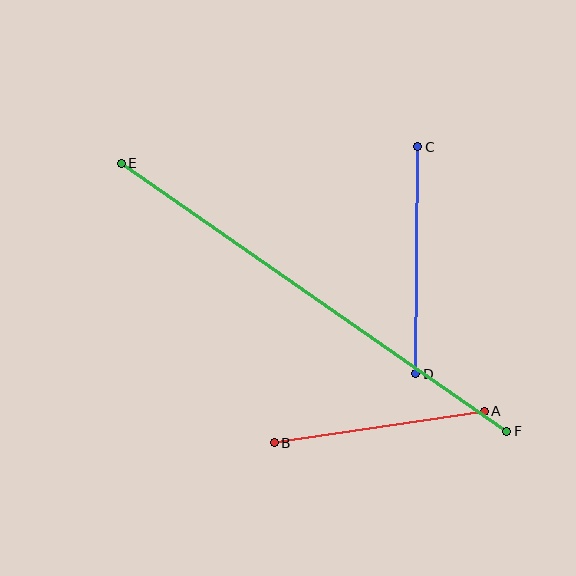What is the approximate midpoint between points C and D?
The midpoint is at approximately (417, 260) pixels.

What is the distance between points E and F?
The distance is approximately 469 pixels.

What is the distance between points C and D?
The distance is approximately 227 pixels.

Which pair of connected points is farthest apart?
Points E and F are farthest apart.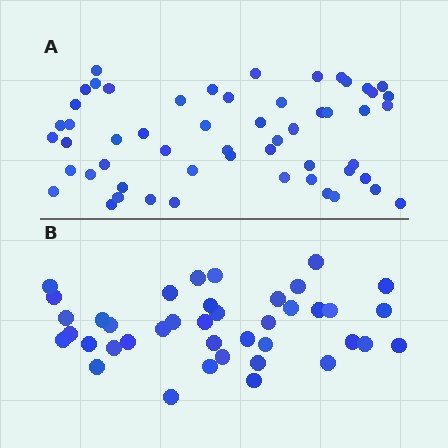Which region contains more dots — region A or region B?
Region A (the top region) has more dots.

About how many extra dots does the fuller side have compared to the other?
Region A has approximately 15 more dots than region B.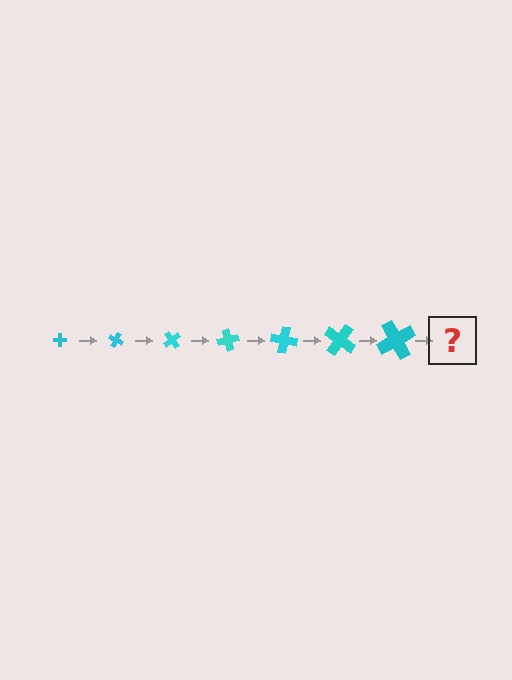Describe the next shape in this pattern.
It should be a cross, larger than the previous one and rotated 175 degrees from the start.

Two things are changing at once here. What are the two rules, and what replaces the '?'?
The two rules are that the cross grows larger each step and it rotates 25 degrees each step. The '?' should be a cross, larger than the previous one and rotated 175 degrees from the start.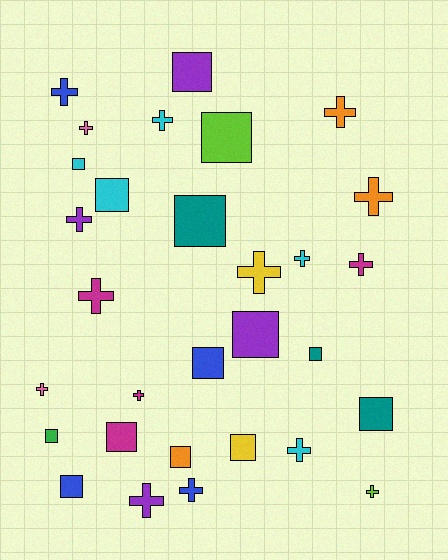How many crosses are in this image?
There are 16 crosses.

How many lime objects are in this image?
There are 2 lime objects.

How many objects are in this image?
There are 30 objects.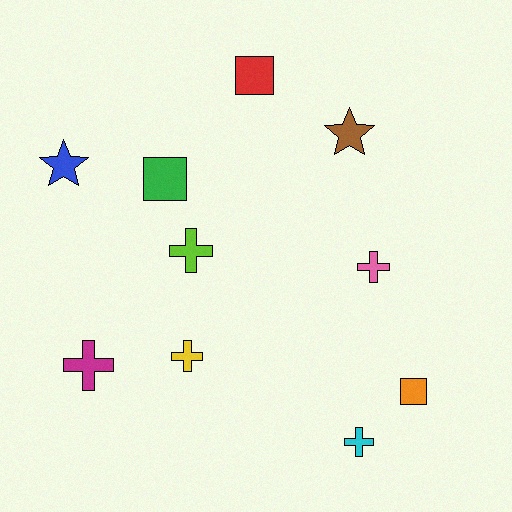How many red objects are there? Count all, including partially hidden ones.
There is 1 red object.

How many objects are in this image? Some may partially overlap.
There are 10 objects.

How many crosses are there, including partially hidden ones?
There are 5 crosses.